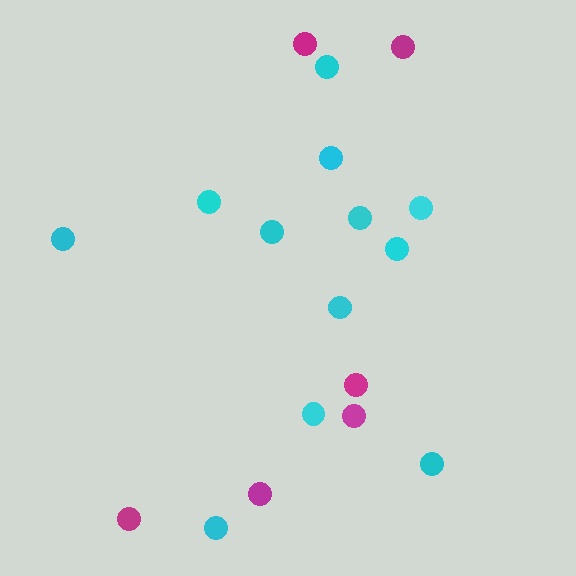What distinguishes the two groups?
There are 2 groups: one group of magenta circles (6) and one group of cyan circles (12).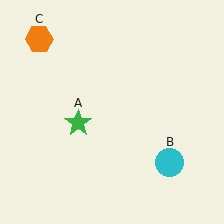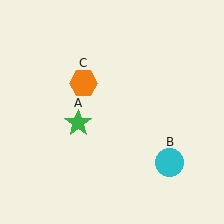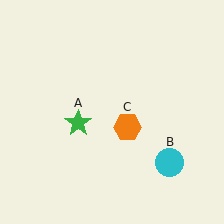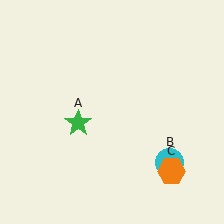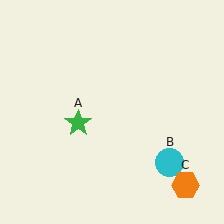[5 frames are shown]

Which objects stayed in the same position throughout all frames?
Green star (object A) and cyan circle (object B) remained stationary.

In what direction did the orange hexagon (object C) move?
The orange hexagon (object C) moved down and to the right.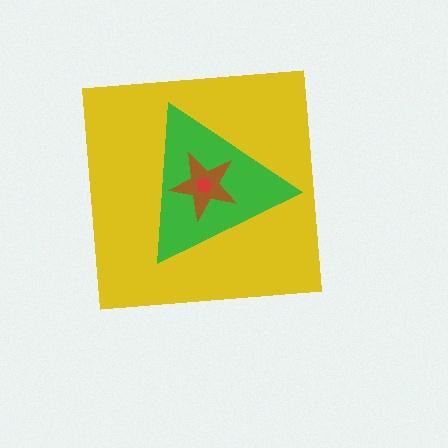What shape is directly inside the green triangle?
The brown star.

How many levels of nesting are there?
4.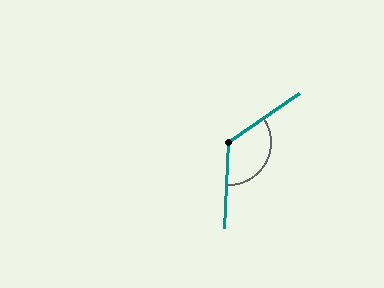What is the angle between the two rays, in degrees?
Approximately 127 degrees.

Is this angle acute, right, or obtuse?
It is obtuse.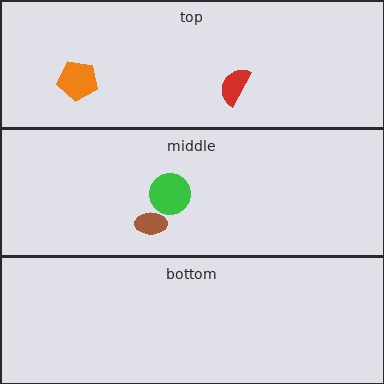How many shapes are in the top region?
2.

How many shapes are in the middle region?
2.